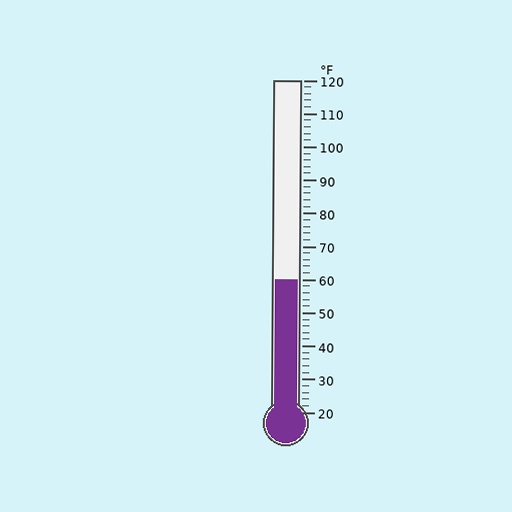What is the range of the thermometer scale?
The thermometer scale ranges from 20°F to 120°F.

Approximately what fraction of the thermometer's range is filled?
The thermometer is filled to approximately 40% of its range.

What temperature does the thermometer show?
The thermometer shows approximately 60°F.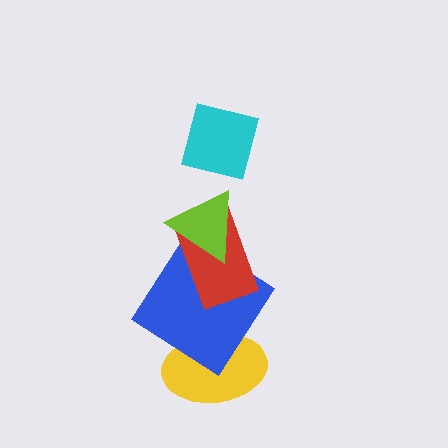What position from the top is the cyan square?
The cyan square is 1st from the top.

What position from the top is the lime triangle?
The lime triangle is 2nd from the top.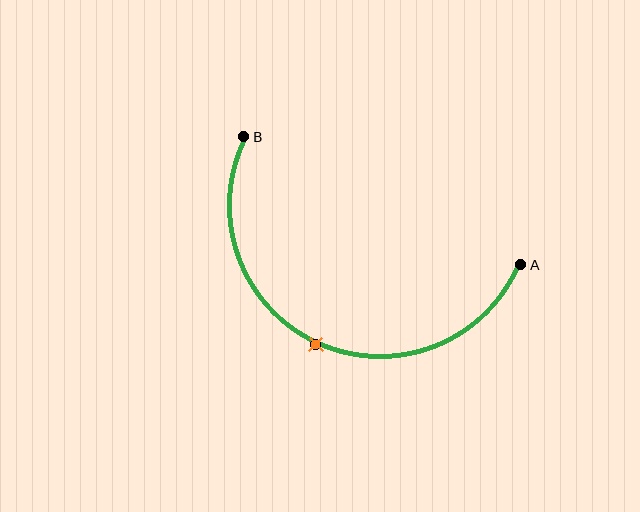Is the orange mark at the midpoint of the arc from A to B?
Yes. The orange mark lies on the arc at equal arc-length from both A and B — it is the arc midpoint.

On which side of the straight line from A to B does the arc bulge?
The arc bulges below the straight line connecting A and B.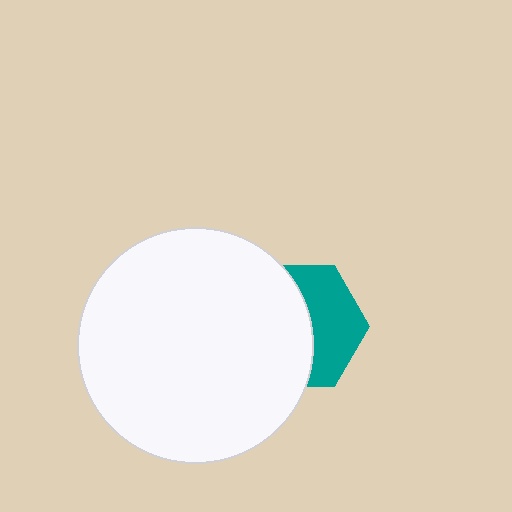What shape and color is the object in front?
The object in front is a white circle.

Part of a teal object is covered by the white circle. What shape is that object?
It is a hexagon.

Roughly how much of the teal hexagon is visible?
A small part of it is visible (roughly 43%).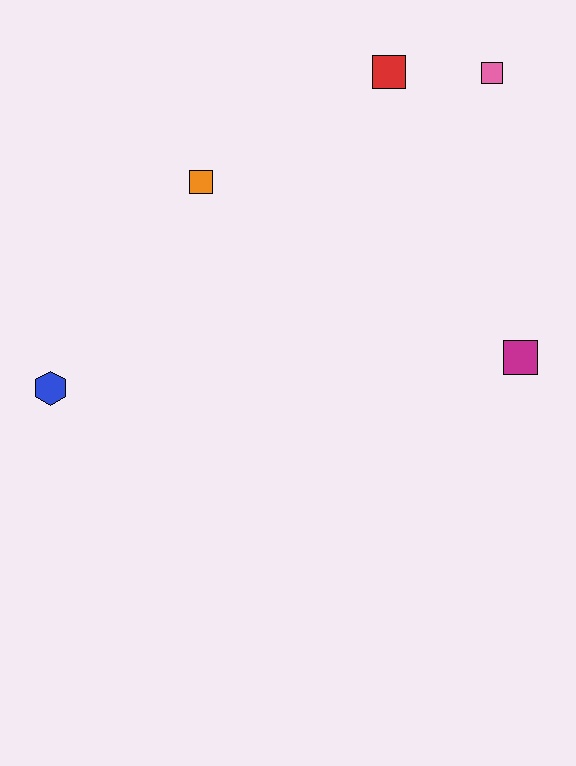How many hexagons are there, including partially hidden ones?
There is 1 hexagon.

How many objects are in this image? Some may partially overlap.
There are 5 objects.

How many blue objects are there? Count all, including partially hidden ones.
There is 1 blue object.